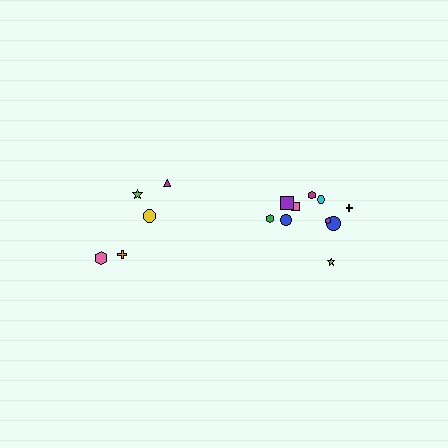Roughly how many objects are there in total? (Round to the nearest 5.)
Roughly 15 objects in total.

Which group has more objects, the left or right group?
The right group.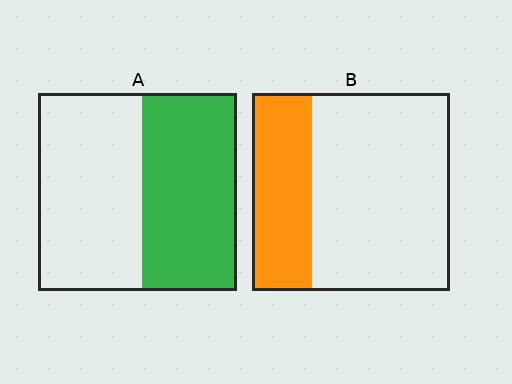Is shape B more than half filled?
No.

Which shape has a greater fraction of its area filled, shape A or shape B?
Shape A.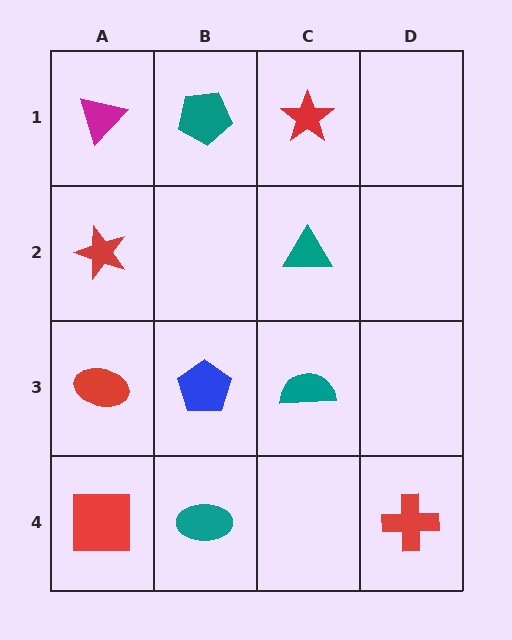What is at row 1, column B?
A teal pentagon.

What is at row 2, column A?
A red star.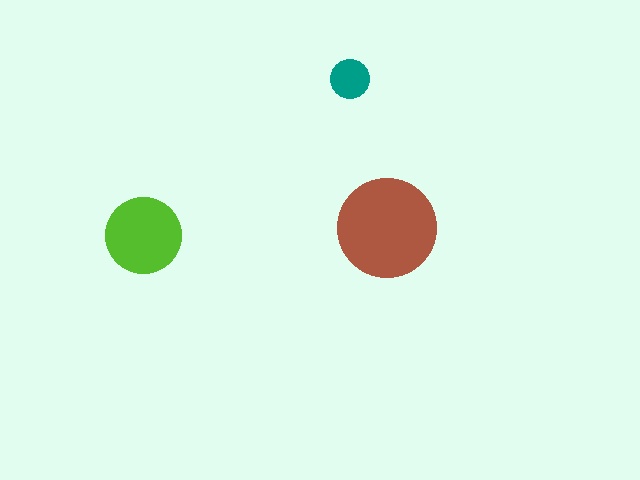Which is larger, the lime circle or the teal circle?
The lime one.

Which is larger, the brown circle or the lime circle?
The brown one.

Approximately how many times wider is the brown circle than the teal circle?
About 2.5 times wider.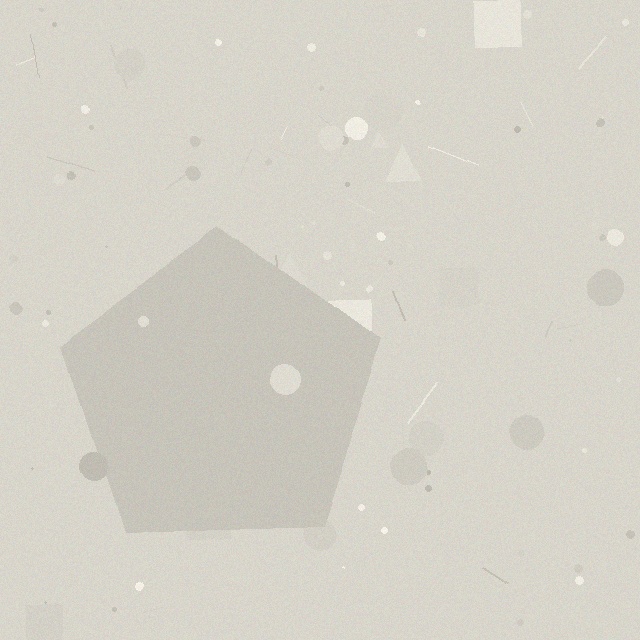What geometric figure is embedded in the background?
A pentagon is embedded in the background.